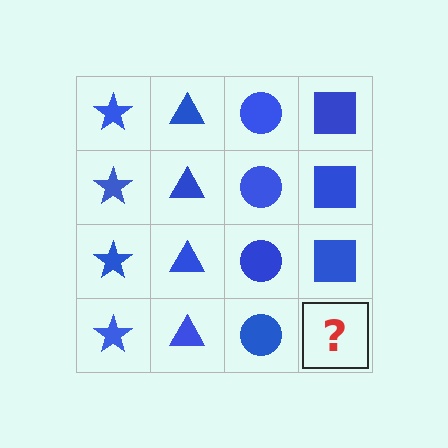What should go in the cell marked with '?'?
The missing cell should contain a blue square.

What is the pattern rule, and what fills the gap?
The rule is that each column has a consistent shape. The gap should be filled with a blue square.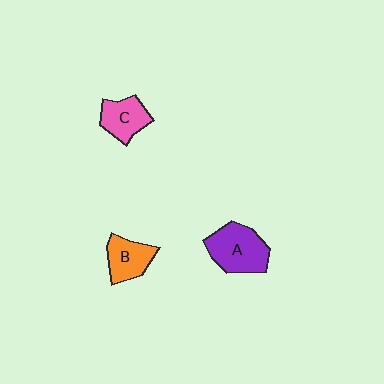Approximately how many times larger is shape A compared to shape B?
Approximately 1.5 times.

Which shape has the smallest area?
Shape C (pink).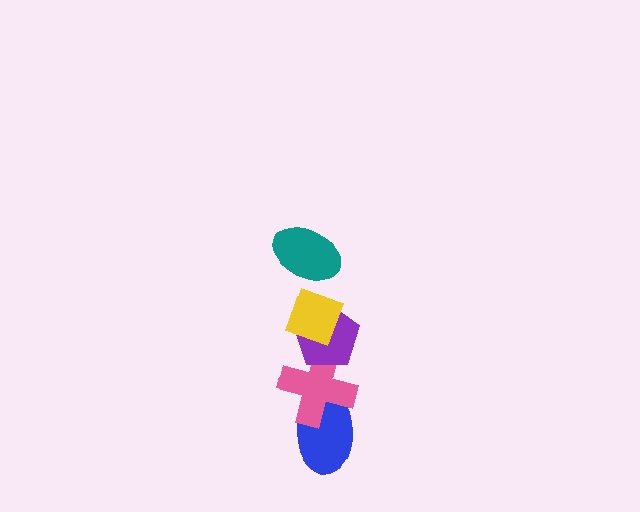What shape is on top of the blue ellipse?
The pink cross is on top of the blue ellipse.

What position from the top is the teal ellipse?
The teal ellipse is 1st from the top.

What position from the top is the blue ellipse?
The blue ellipse is 5th from the top.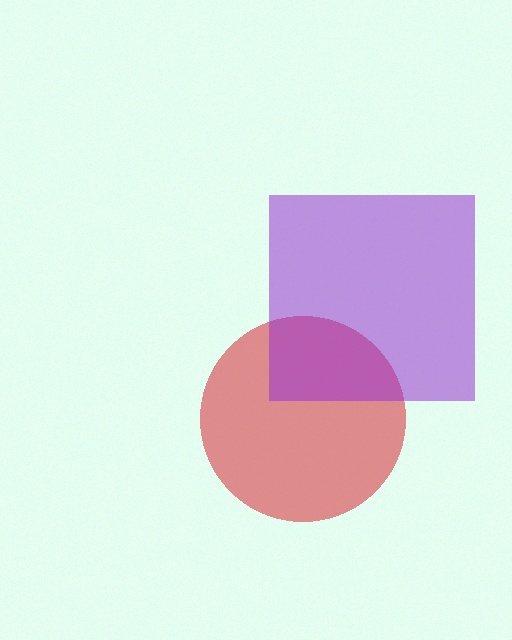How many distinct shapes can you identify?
There are 2 distinct shapes: a red circle, a purple square.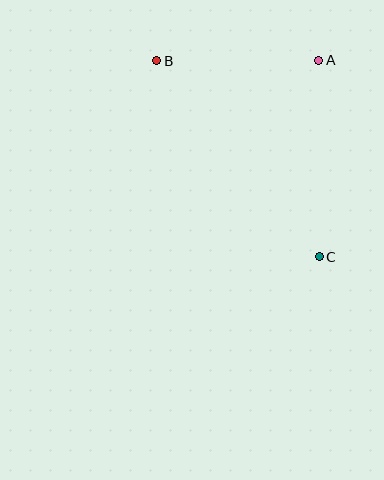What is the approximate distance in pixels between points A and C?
The distance between A and C is approximately 197 pixels.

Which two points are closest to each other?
Points A and B are closest to each other.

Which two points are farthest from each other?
Points B and C are farthest from each other.